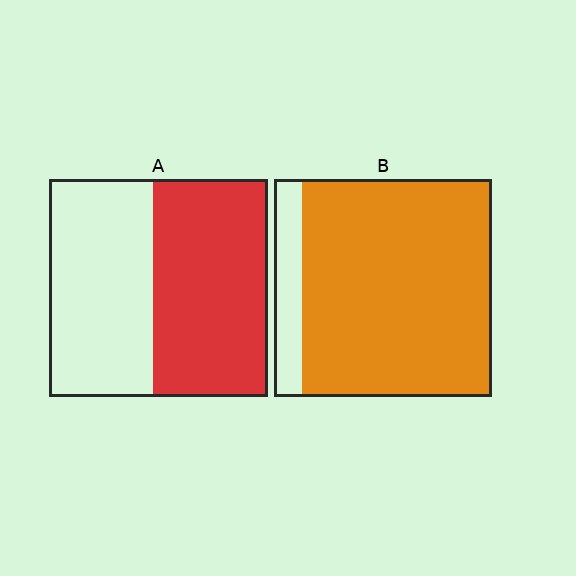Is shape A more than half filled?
Roughly half.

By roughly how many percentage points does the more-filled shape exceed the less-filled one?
By roughly 35 percentage points (B over A).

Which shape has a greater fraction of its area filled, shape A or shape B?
Shape B.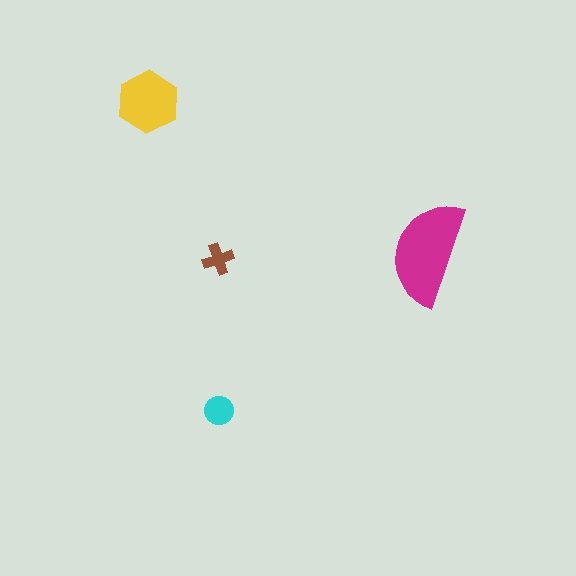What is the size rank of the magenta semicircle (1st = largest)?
1st.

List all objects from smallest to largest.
The brown cross, the cyan circle, the yellow hexagon, the magenta semicircle.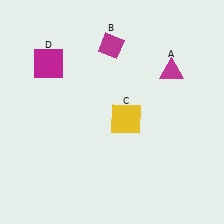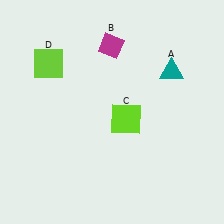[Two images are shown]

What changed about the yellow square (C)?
In Image 1, C is yellow. In Image 2, it changed to lime.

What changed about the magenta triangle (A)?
In Image 1, A is magenta. In Image 2, it changed to teal.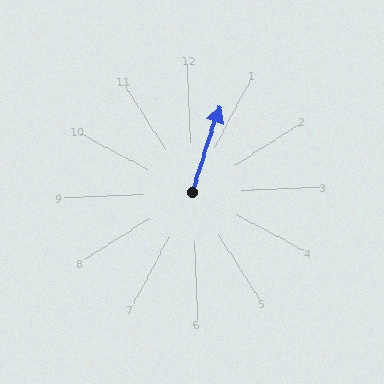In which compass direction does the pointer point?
North.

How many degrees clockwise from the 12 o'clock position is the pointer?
Approximately 20 degrees.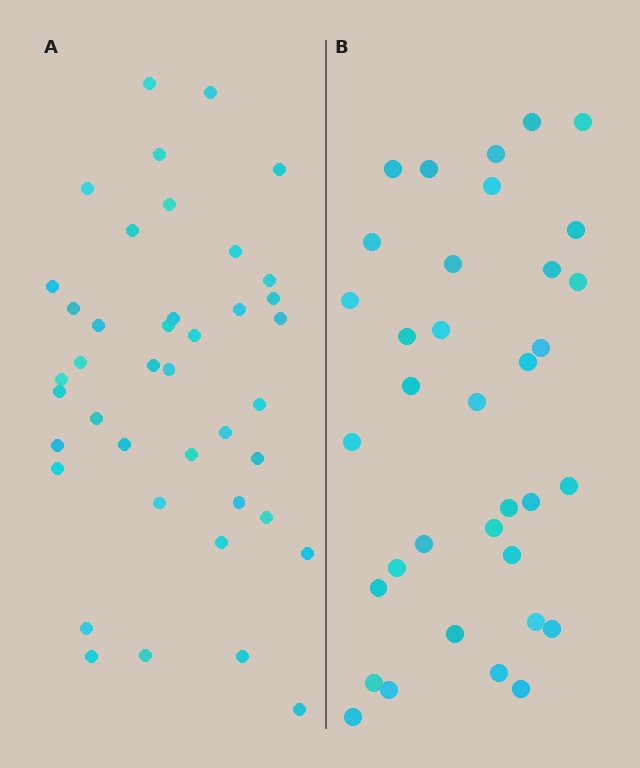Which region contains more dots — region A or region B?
Region A (the left region) has more dots.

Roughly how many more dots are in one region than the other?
Region A has about 6 more dots than region B.